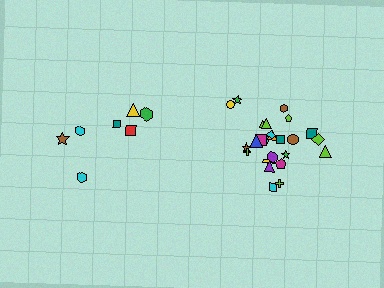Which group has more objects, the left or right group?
The right group.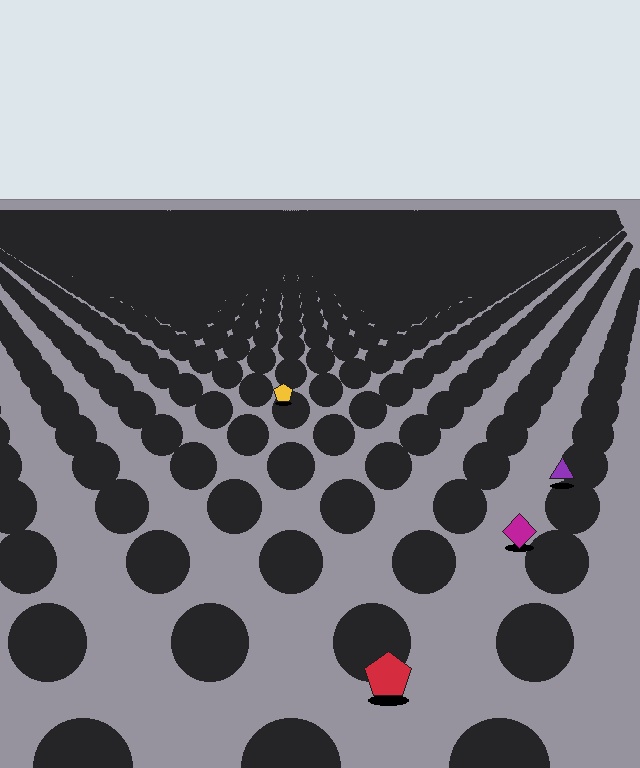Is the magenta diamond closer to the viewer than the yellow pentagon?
Yes. The magenta diamond is closer — you can tell from the texture gradient: the ground texture is coarser near it.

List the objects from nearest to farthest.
From nearest to farthest: the red pentagon, the magenta diamond, the purple triangle, the yellow pentagon.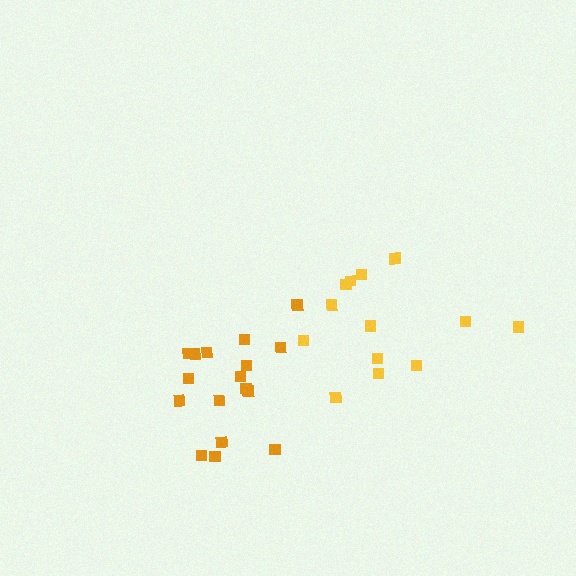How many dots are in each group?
Group 1: 13 dots, Group 2: 17 dots (30 total).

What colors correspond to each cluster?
The clusters are colored: yellow, orange.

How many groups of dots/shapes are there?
There are 2 groups.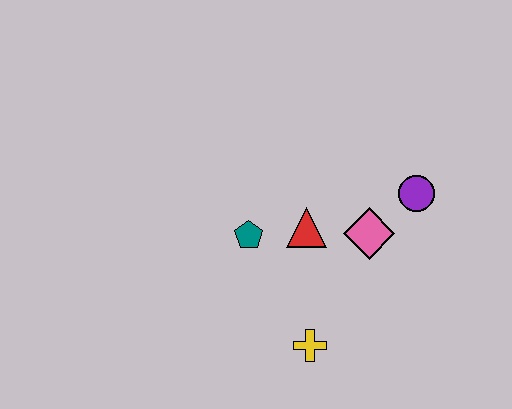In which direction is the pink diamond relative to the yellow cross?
The pink diamond is above the yellow cross.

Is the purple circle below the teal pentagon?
No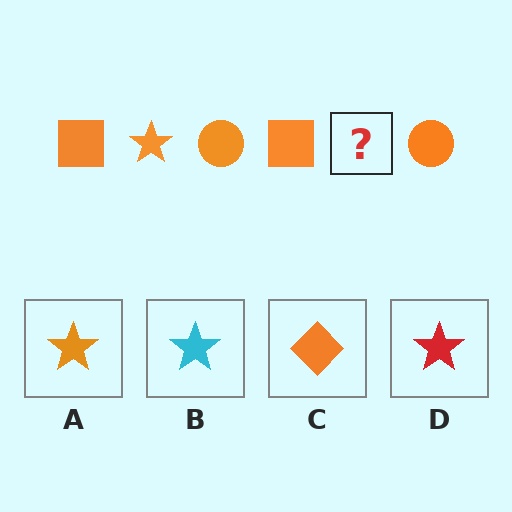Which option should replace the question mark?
Option A.